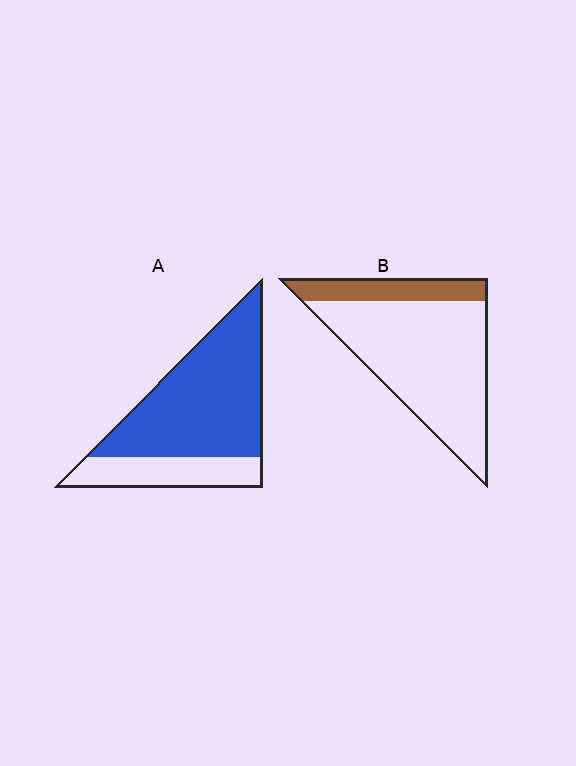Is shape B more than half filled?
No.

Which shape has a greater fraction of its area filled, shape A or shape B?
Shape A.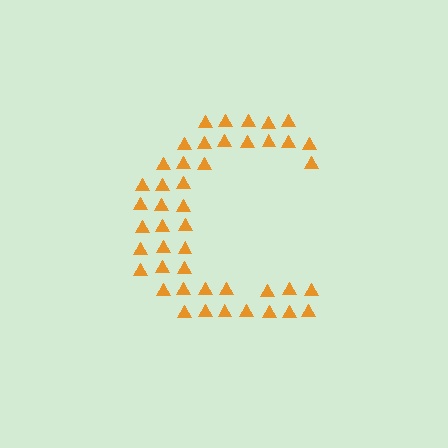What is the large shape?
The large shape is the letter C.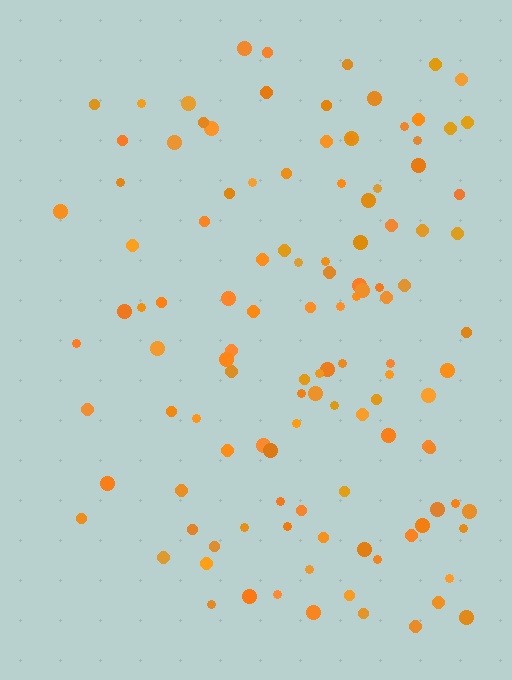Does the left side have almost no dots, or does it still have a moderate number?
Still a moderate number, just noticeably fewer than the right.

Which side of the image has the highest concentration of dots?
The right.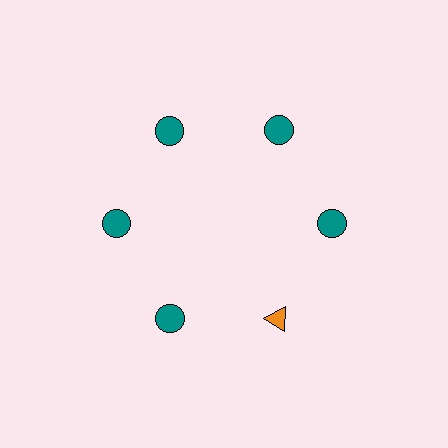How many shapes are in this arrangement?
There are 6 shapes arranged in a ring pattern.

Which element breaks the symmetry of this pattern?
The orange triangle at roughly the 5 o'clock position breaks the symmetry. All other shapes are teal circles.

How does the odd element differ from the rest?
It differs in both color (orange instead of teal) and shape (triangle instead of circle).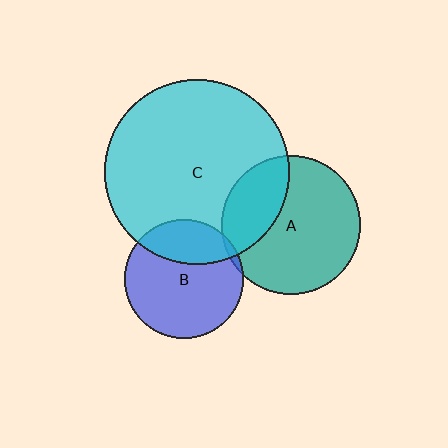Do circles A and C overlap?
Yes.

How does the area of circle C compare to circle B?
Approximately 2.4 times.